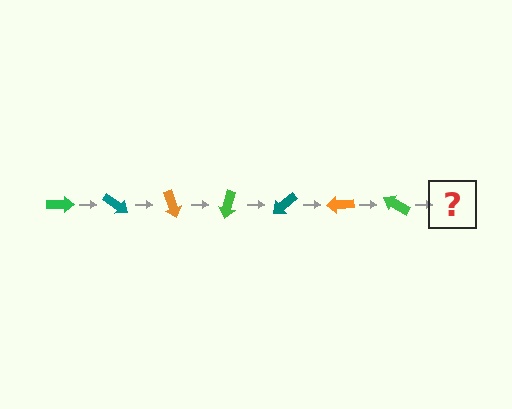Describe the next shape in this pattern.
It should be a teal arrow, rotated 245 degrees from the start.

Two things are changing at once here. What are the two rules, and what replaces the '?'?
The two rules are that it rotates 35 degrees each step and the color cycles through green, teal, and orange. The '?' should be a teal arrow, rotated 245 degrees from the start.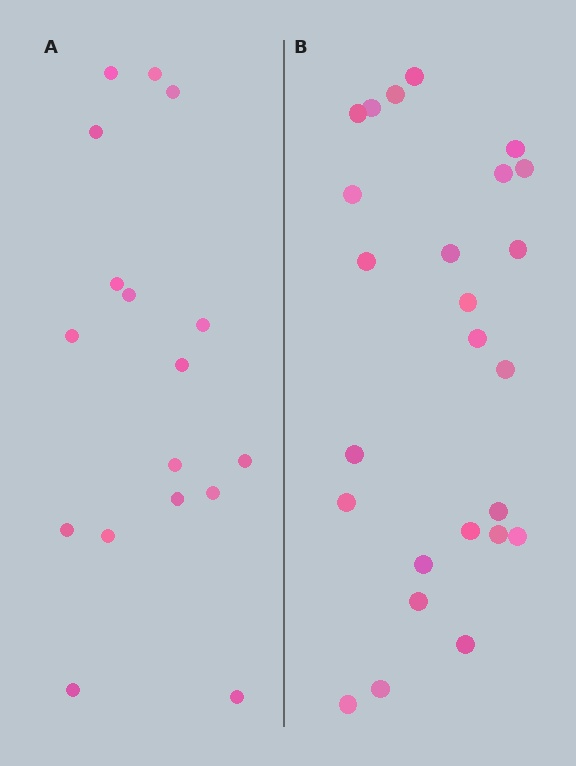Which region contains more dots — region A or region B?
Region B (the right region) has more dots.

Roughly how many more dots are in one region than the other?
Region B has roughly 8 or so more dots than region A.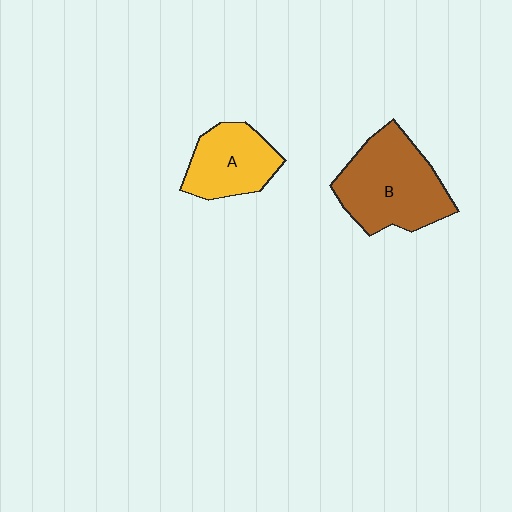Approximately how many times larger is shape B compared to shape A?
Approximately 1.5 times.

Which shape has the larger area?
Shape B (brown).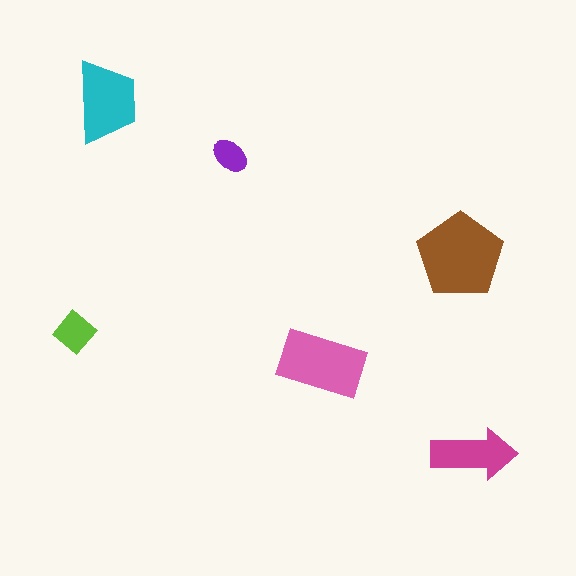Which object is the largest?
The brown pentagon.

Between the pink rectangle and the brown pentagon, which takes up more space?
The brown pentagon.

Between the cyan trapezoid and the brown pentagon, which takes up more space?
The brown pentagon.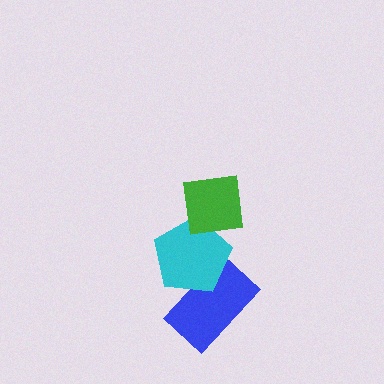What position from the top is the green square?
The green square is 1st from the top.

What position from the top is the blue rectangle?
The blue rectangle is 3rd from the top.